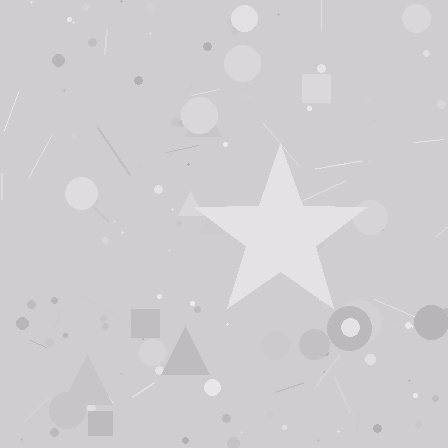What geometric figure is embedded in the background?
A star is embedded in the background.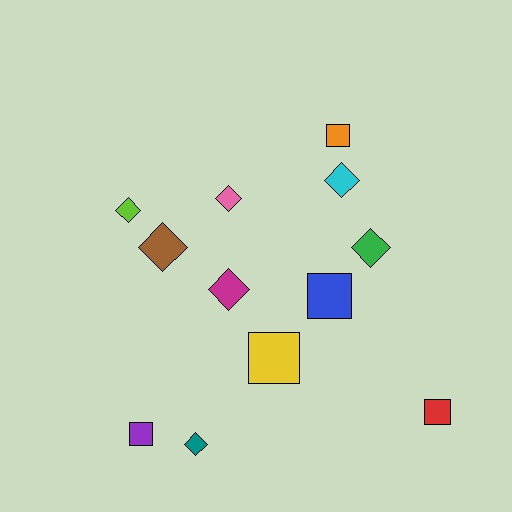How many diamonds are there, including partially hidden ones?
There are 7 diamonds.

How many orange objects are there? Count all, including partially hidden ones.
There is 1 orange object.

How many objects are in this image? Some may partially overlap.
There are 12 objects.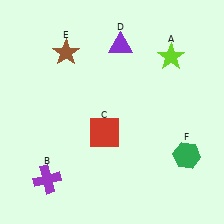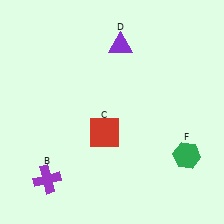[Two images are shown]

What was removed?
The lime star (A), the brown star (E) were removed in Image 2.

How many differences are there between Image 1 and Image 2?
There are 2 differences between the two images.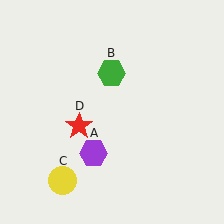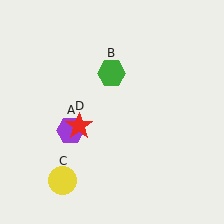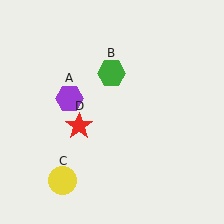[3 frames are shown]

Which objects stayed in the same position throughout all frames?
Green hexagon (object B) and yellow circle (object C) and red star (object D) remained stationary.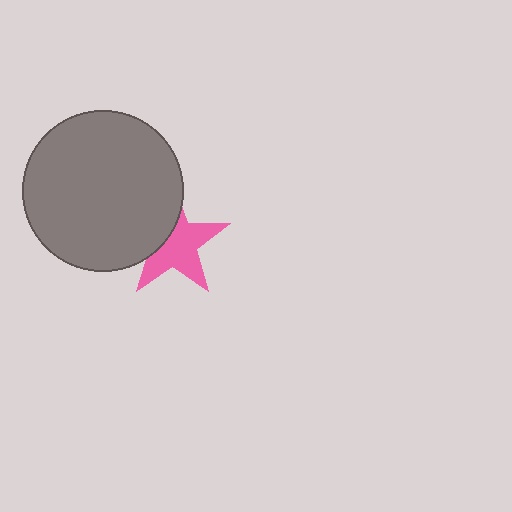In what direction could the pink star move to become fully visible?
The pink star could move right. That would shift it out from behind the gray circle entirely.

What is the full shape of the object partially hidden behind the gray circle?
The partially hidden object is a pink star.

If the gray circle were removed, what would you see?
You would see the complete pink star.